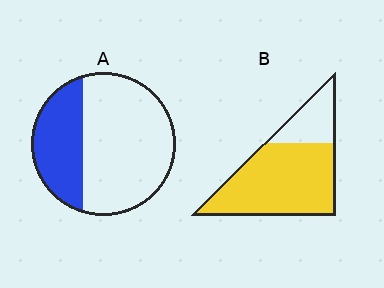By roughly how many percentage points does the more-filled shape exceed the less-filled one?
By roughly 45 percentage points (B over A).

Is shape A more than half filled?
No.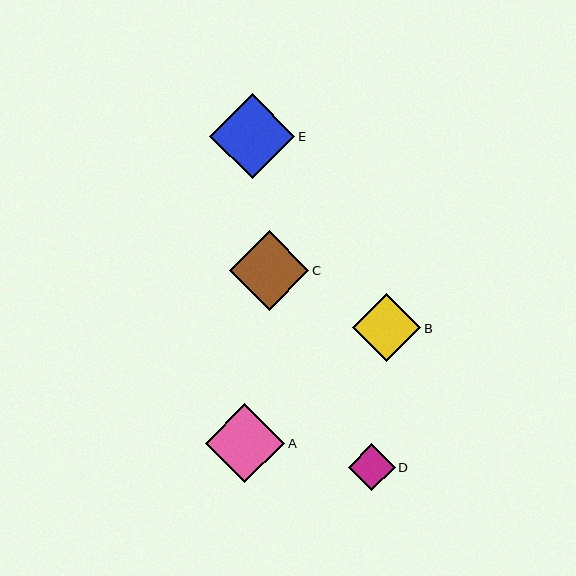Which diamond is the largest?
Diamond E is the largest with a size of approximately 85 pixels.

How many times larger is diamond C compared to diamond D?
Diamond C is approximately 1.7 times the size of diamond D.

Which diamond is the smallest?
Diamond D is the smallest with a size of approximately 47 pixels.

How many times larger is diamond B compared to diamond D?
Diamond B is approximately 1.4 times the size of diamond D.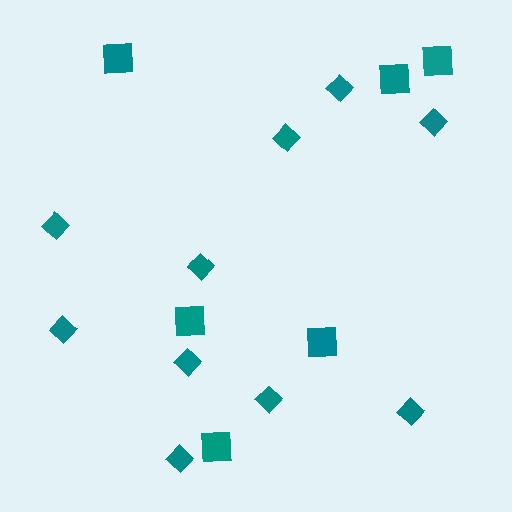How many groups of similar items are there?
There are 2 groups: one group of squares (6) and one group of diamonds (10).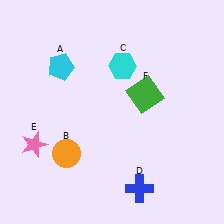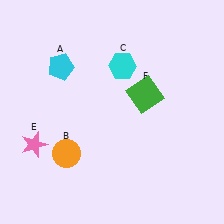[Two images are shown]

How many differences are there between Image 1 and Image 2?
There is 1 difference between the two images.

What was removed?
The blue cross (D) was removed in Image 2.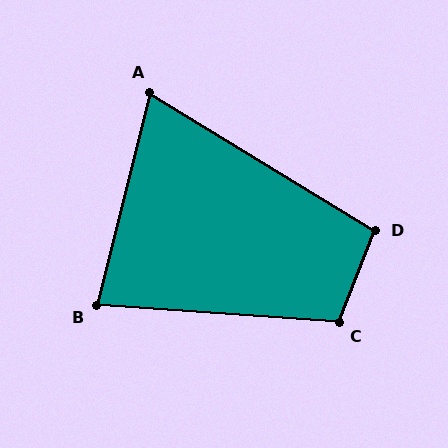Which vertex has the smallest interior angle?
A, at approximately 72 degrees.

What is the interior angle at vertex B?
Approximately 80 degrees (acute).